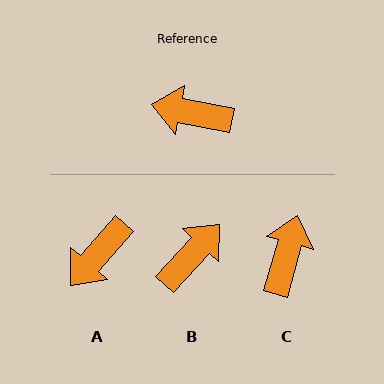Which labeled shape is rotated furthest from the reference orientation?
B, about 121 degrees away.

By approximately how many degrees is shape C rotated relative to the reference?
Approximately 94 degrees clockwise.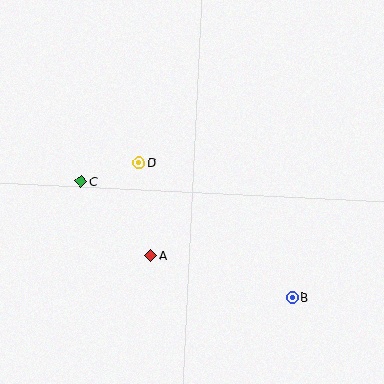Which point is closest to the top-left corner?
Point C is closest to the top-left corner.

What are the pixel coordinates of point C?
Point C is at (81, 181).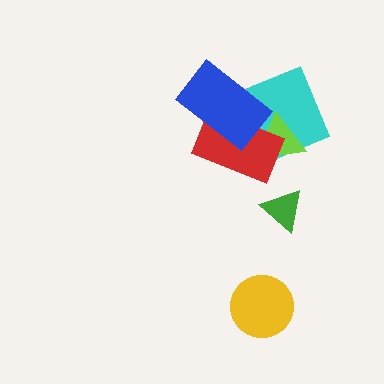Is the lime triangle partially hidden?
Yes, it is partially covered by another shape.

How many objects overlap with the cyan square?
3 objects overlap with the cyan square.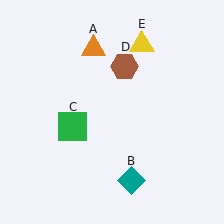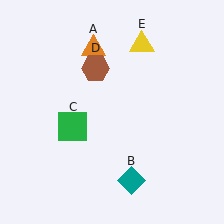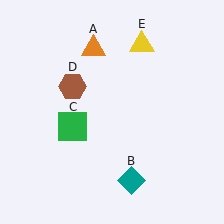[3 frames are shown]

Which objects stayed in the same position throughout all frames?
Orange triangle (object A) and teal diamond (object B) and green square (object C) and yellow triangle (object E) remained stationary.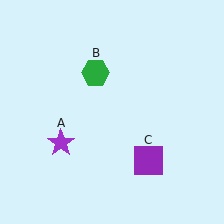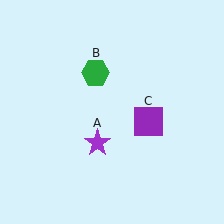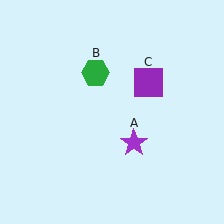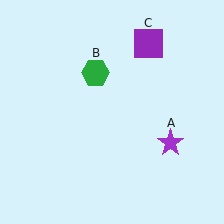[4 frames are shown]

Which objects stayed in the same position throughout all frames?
Green hexagon (object B) remained stationary.